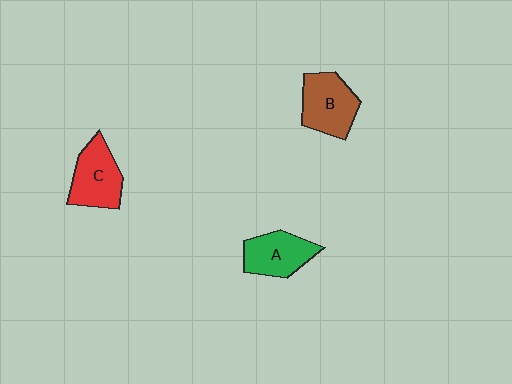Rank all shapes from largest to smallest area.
From largest to smallest: B (brown), C (red), A (green).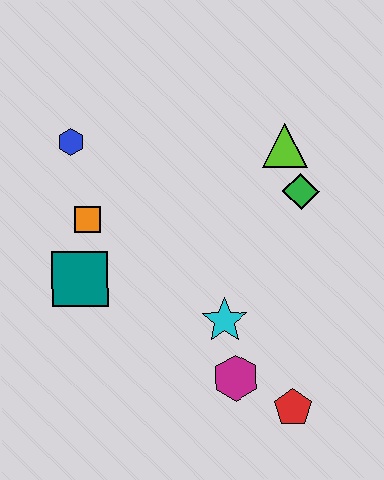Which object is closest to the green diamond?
The lime triangle is closest to the green diamond.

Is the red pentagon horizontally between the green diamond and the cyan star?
Yes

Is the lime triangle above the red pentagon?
Yes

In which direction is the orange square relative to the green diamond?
The orange square is to the left of the green diamond.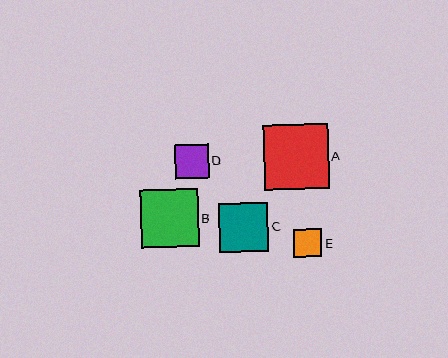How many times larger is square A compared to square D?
Square A is approximately 1.9 times the size of square D.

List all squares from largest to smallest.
From largest to smallest: A, B, C, D, E.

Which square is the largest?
Square A is the largest with a size of approximately 65 pixels.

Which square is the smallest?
Square E is the smallest with a size of approximately 28 pixels.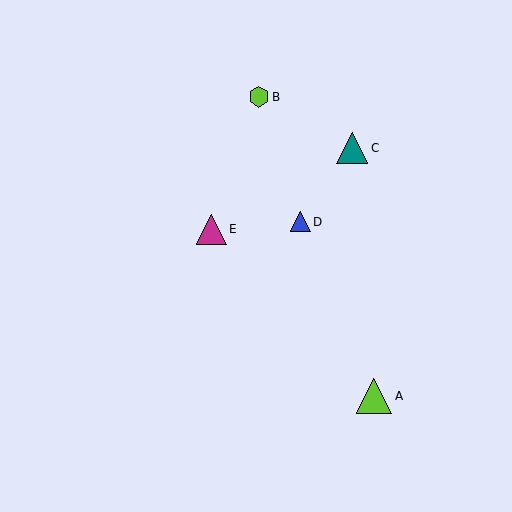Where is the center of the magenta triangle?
The center of the magenta triangle is at (211, 229).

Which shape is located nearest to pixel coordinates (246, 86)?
The lime hexagon (labeled B) at (259, 97) is nearest to that location.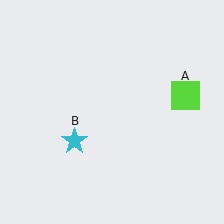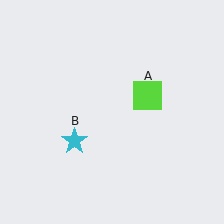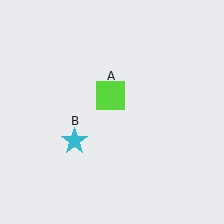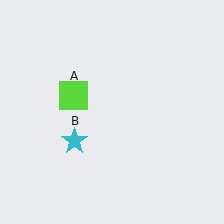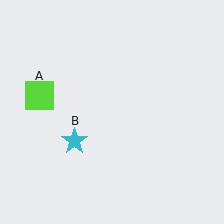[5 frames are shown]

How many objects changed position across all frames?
1 object changed position: lime square (object A).